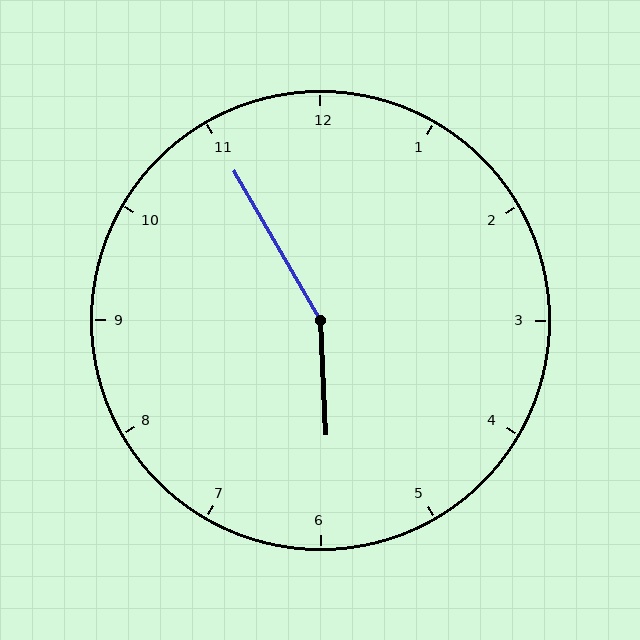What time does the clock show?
5:55.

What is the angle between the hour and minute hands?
Approximately 152 degrees.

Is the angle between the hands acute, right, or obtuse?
It is obtuse.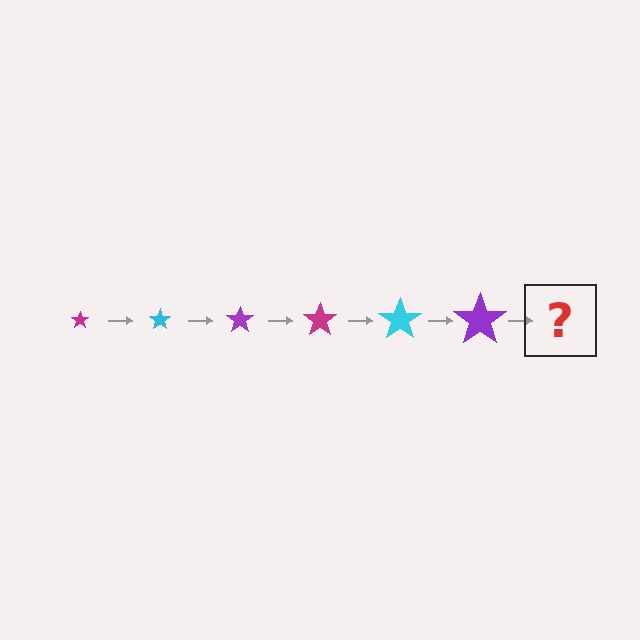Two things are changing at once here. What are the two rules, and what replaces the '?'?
The two rules are that the star grows larger each step and the color cycles through magenta, cyan, and purple. The '?' should be a magenta star, larger than the previous one.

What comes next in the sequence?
The next element should be a magenta star, larger than the previous one.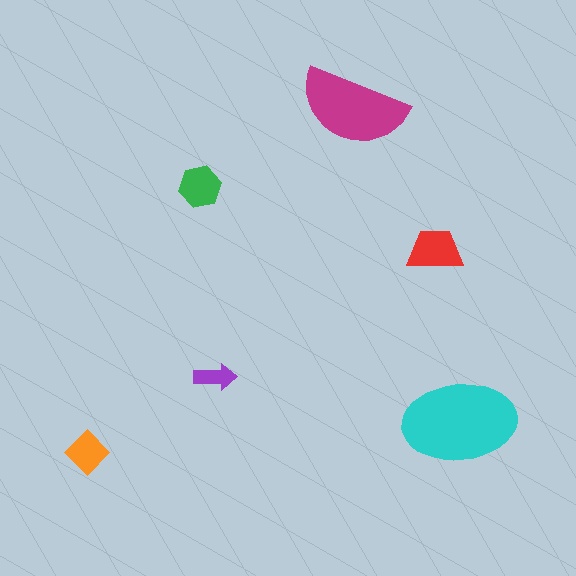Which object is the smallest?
The purple arrow.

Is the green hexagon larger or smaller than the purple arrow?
Larger.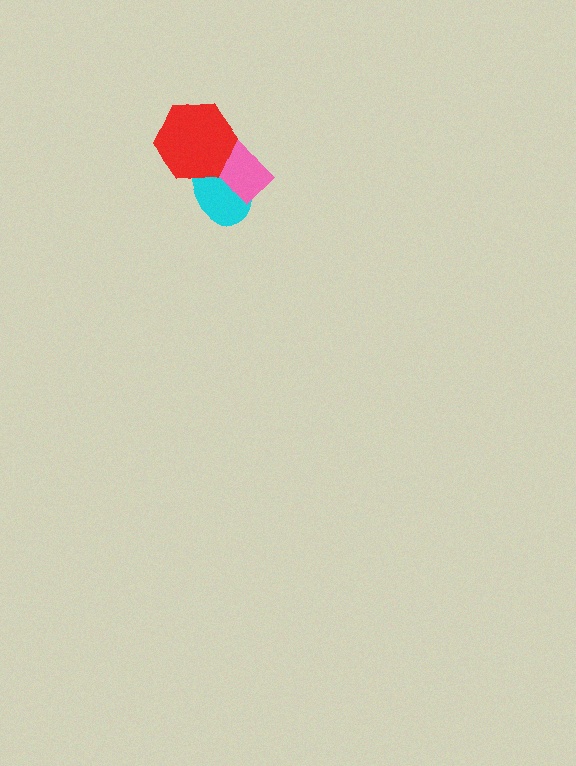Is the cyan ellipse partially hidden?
Yes, it is partially covered by another shape.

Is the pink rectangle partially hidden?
Yes, it is partially covered by another shape.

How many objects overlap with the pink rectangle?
2 objects overlap with the pink rectangle.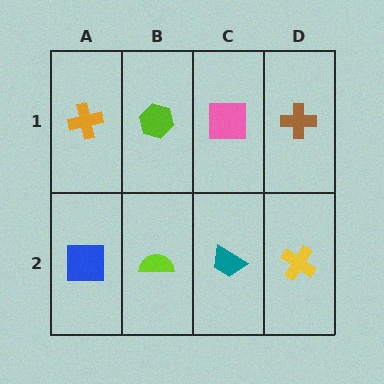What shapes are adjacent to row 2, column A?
An orange cross (row 1, column A), a lime semicircle (row 2, column B).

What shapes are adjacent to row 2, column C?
A pink square (row 1, column C), a lime semicircle (row 2, column B), a yellow cross (row 2, column D).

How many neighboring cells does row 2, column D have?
2.